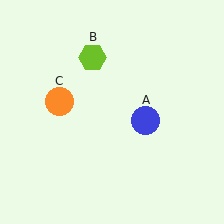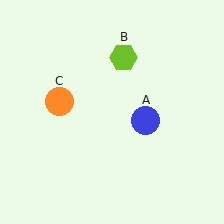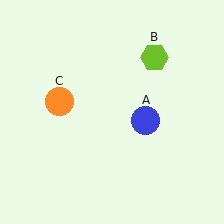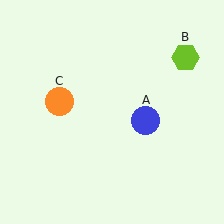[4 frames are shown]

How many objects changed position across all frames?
1 object changed position: lime hexagon (object B).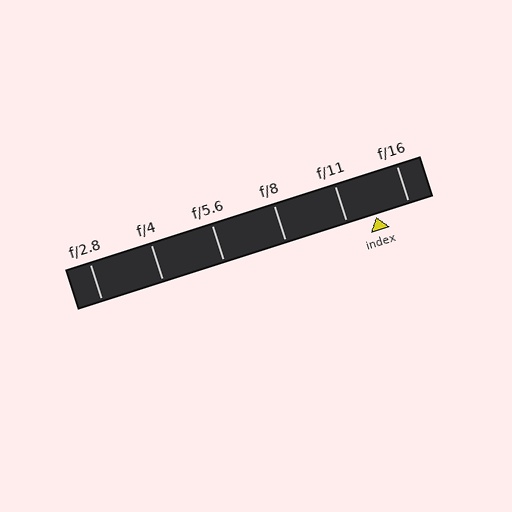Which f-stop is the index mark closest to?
The index mark is closest to f/11.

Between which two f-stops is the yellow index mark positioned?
The index mark is between f/11 and f/16.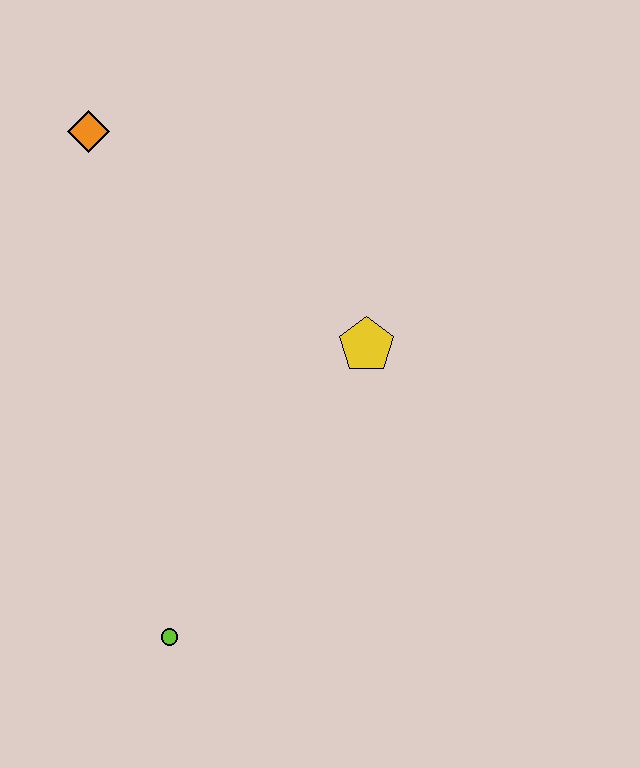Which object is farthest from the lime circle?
The orange diamond is farthest from the lime circle.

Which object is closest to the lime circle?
The yellow pentagon is closest to the lime circle.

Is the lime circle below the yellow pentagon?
Yes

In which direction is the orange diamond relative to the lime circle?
The orange diamond is above the lime circle.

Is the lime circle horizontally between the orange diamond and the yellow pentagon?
Yes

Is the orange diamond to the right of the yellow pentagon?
No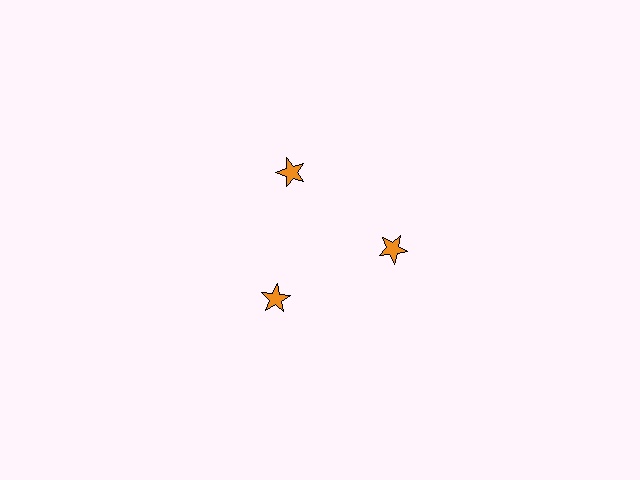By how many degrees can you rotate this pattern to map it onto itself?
The pattern maps onto itself every 120 degrees of rotation.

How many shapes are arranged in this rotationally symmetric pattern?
There are 3 shapes, arranged in 3 groups of 1.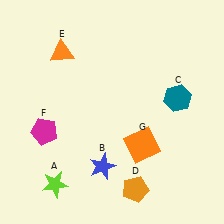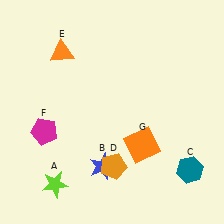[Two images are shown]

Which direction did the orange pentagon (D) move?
The orange pentagon (D) moved up.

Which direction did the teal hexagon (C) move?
The teal hexagon (C) moved down.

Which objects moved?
The objects that moved are: the teal hexagon (C), the orange pentagon (D).